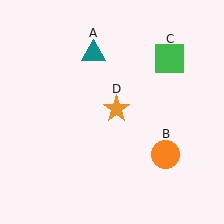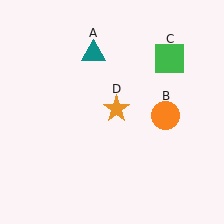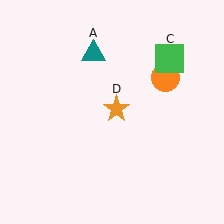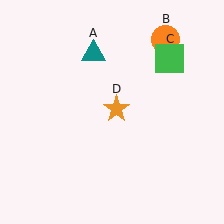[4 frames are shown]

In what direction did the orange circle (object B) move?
The orange circle (object B) moved up.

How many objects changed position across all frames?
1 object changed position: orange circle (object B).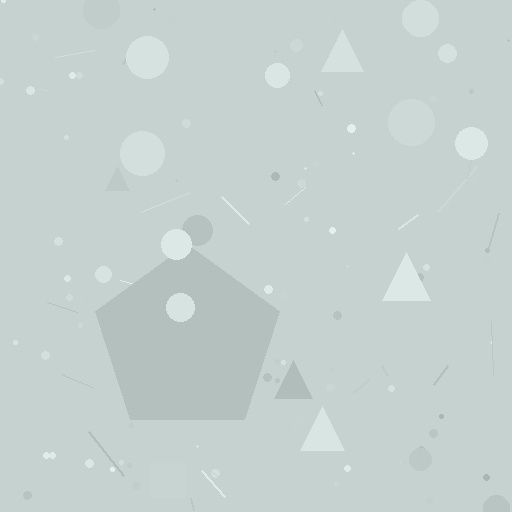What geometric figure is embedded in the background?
A pentagon is embedded in the background.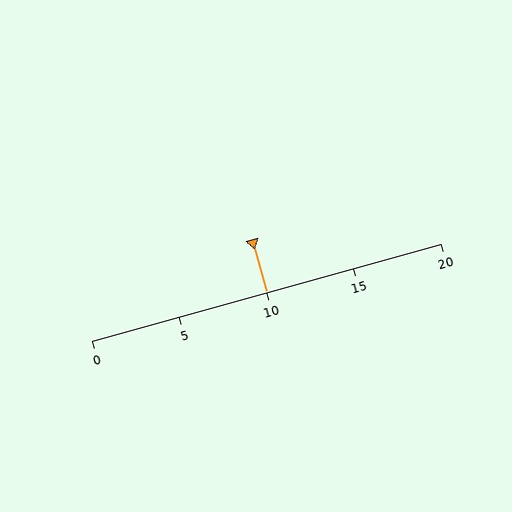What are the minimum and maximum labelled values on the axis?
The axis runs from 0 to 20.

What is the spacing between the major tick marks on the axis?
The major ticks are spaced 5 apart.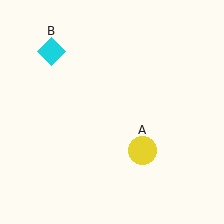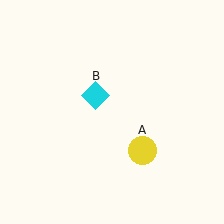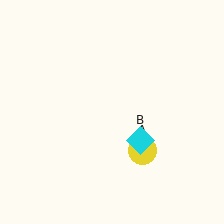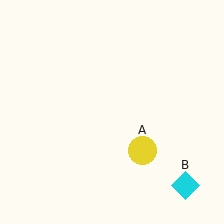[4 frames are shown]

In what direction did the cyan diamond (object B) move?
The cyan diamond (object B) moved down and to the right.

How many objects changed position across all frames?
1 object changed position: cyan diamond (object B).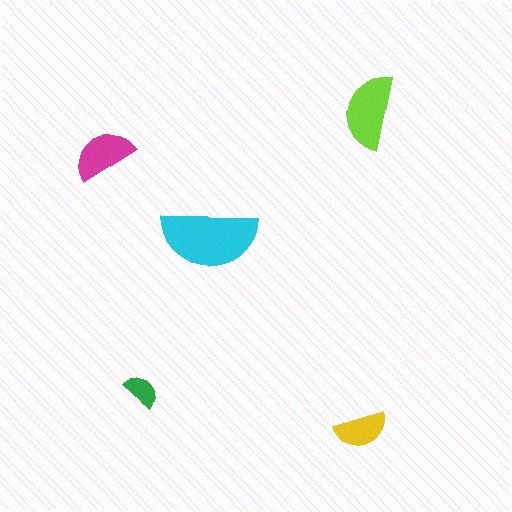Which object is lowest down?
The yellow semicircle is bottommost.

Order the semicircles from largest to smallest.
the cyan one, the lime one, the magenta one, the yellow one, the green one.